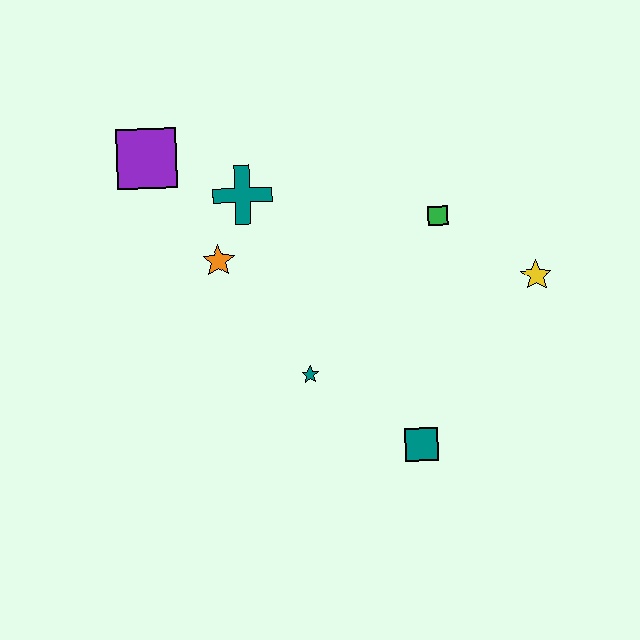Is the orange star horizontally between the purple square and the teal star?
Yes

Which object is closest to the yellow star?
The green square is closest to the yellow star.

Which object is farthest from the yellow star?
The purple square is farthest from the yellow star.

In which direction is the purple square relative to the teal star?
The purple square is above the teal star.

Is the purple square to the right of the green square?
No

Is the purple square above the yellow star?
Yes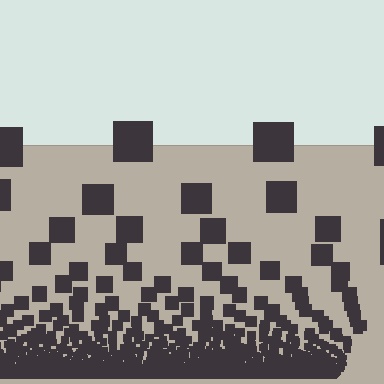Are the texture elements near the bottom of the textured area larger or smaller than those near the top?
Smaller. The gradient is inverted — elements near the bottom are smaller and denser.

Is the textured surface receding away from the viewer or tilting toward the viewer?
The surface appears to tilt toward the viewer. Texture elements get larger and sparser toward the top.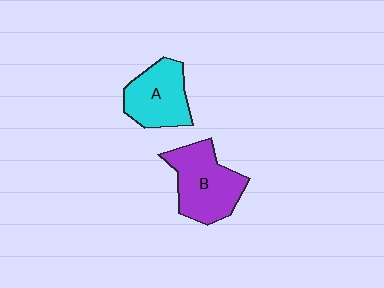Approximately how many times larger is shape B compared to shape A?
Approximately 1.2 times.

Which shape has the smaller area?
Shape A (cyan).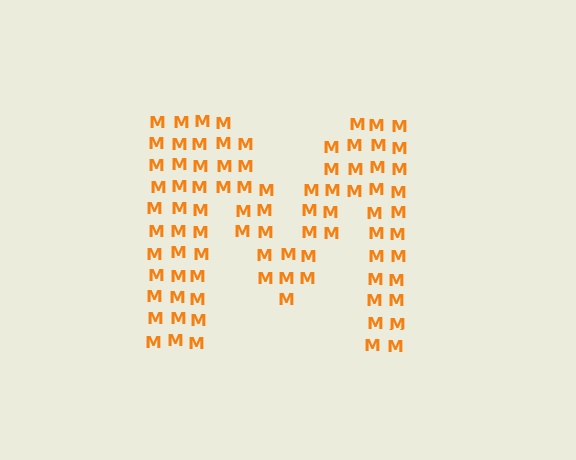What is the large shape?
The large shape is the letter M.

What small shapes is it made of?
It is made of small letter M's.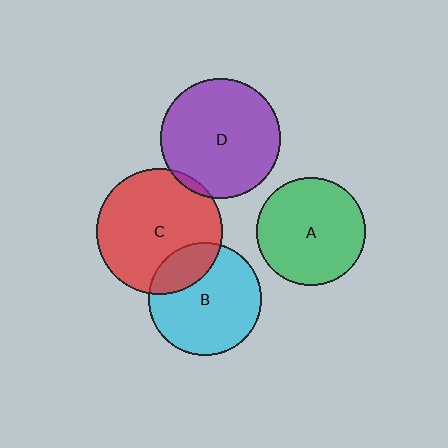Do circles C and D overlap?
Yes.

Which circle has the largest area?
Circle C (red).